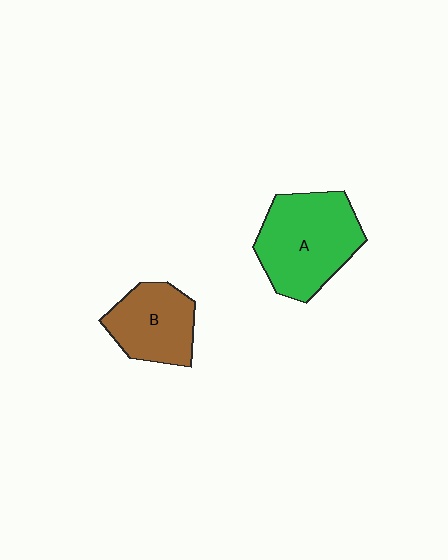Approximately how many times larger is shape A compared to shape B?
Approximately 1.5 times.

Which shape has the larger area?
Shape A (green).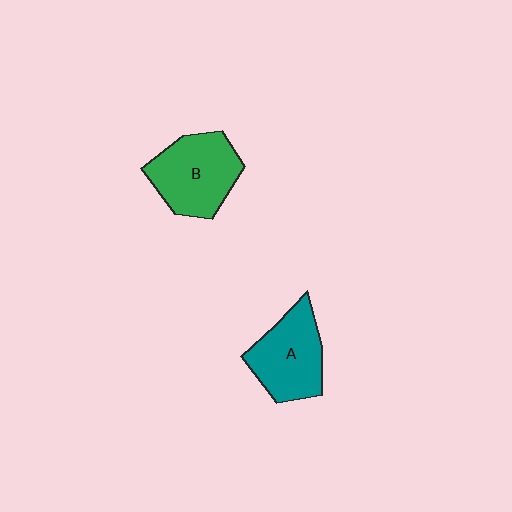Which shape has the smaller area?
Shape A (teal).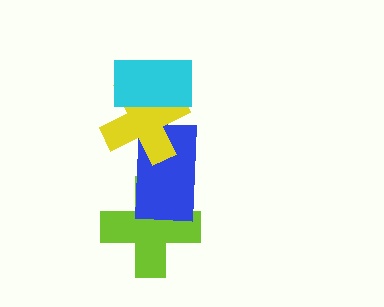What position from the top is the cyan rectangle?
The cyan rectangle is 1st from the top.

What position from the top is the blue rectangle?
The blue rectangle is 3rd from the top.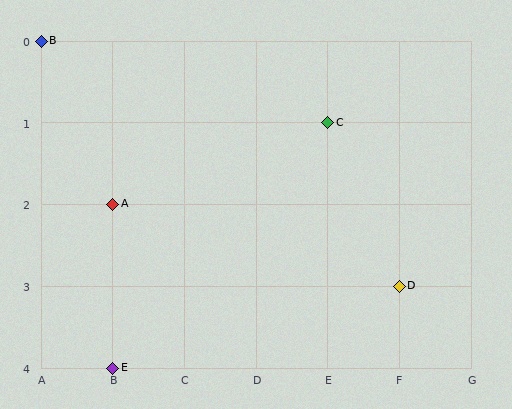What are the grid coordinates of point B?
Point B is at grid coordinates (A, 0).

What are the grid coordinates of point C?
Point C is at grid coordinates (E, 1).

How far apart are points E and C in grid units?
Points E and C are 3 columns and 3 rows apart (about 4.2 grid units diagonally).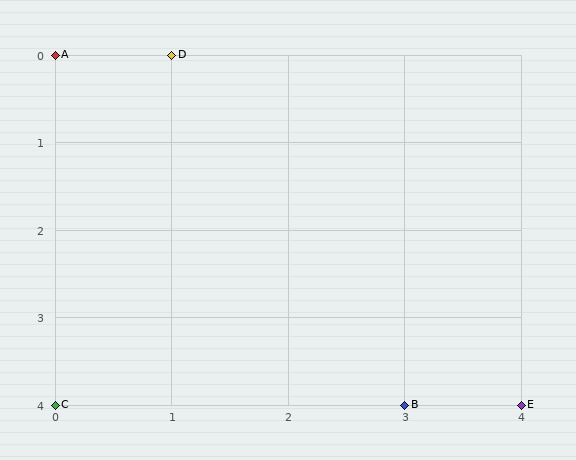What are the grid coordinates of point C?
Point C is at grid coordinates (0, 4).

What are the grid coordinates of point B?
Point B is at grid coordinates (3, 4).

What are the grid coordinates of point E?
Point E is at grid coordinates (4, 4).